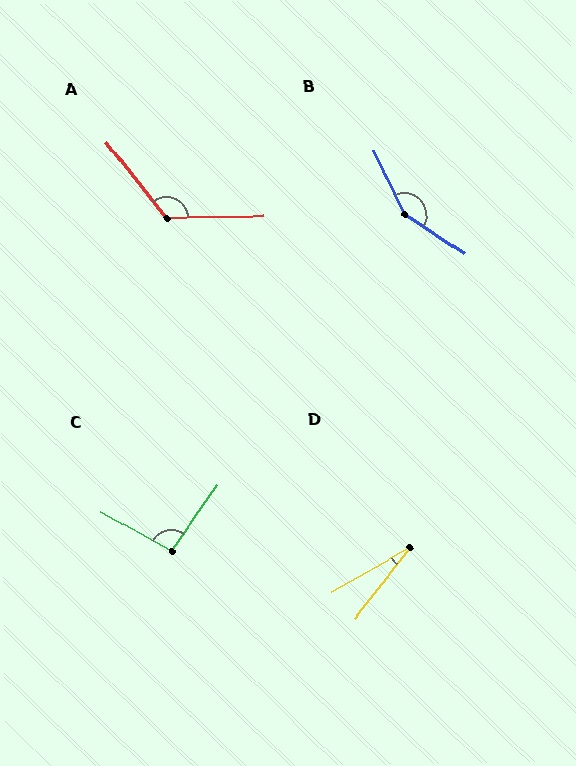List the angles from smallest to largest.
D (22°), C (96°), A (128°), B (148°).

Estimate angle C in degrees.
Approximately 96 degrees.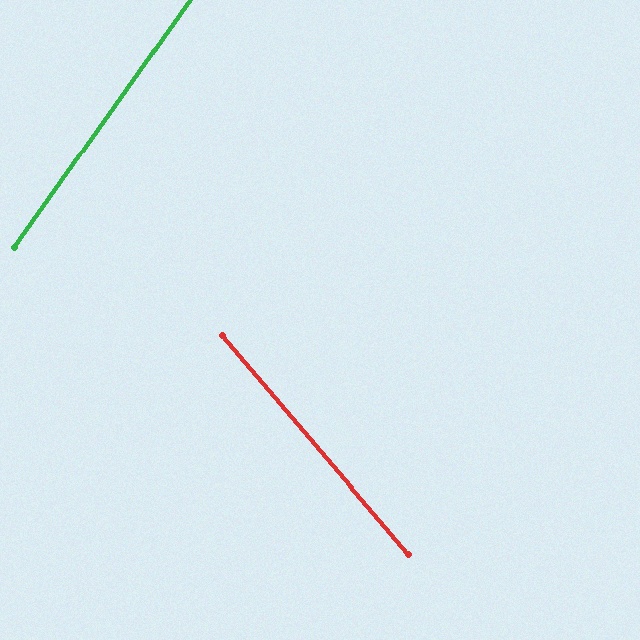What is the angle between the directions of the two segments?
Approximately 76 degrees.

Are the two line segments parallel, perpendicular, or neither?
Neither parallel nor perpendicular — they differ by about 76°.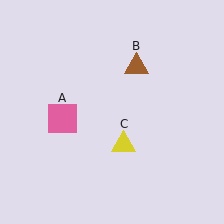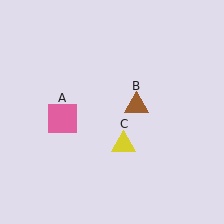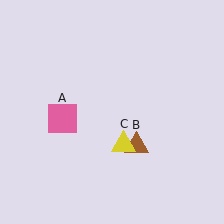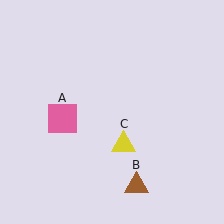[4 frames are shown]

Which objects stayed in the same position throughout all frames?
Pink square (object A) and yellow triangle (object C) remained stationary.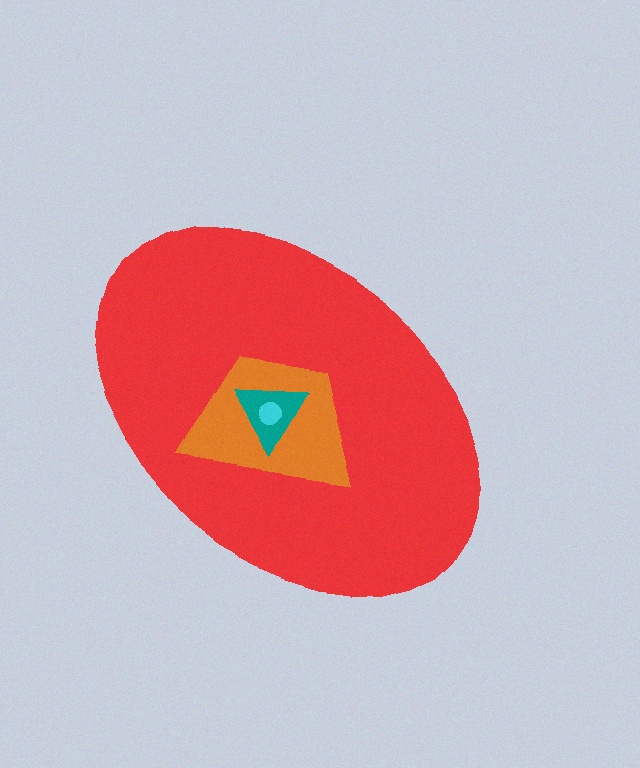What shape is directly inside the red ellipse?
The orange trapezoid.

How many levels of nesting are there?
4.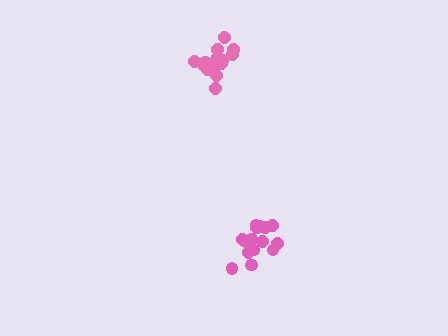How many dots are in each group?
Group 1: 15 dots, Group 2: 15 dots (30 total).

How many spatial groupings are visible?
There are 2 spatial groupings.